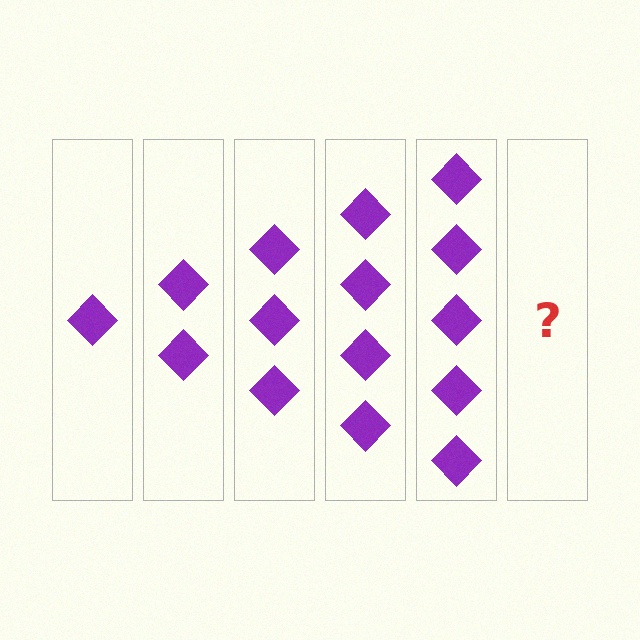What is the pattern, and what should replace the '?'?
The pattern is that each step adds one more diamond. The '?' should be 6 diamonds.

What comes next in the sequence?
The next element should be 6 diamonds.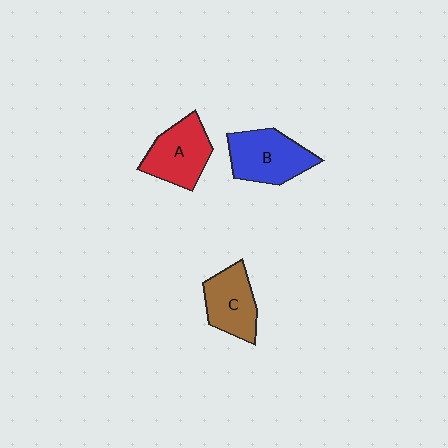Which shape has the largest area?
Shape B (blue).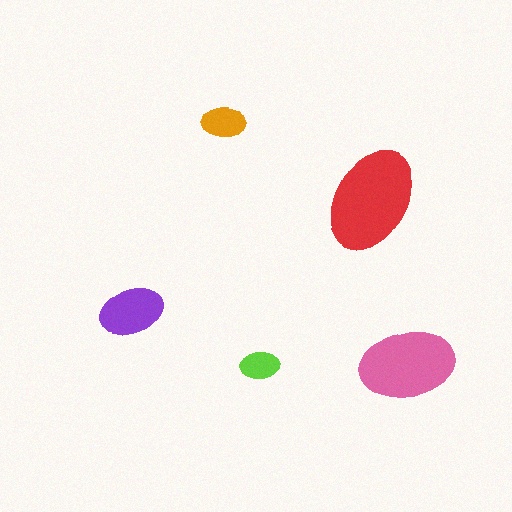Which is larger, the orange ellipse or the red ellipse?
The red one.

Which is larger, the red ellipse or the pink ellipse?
The red one.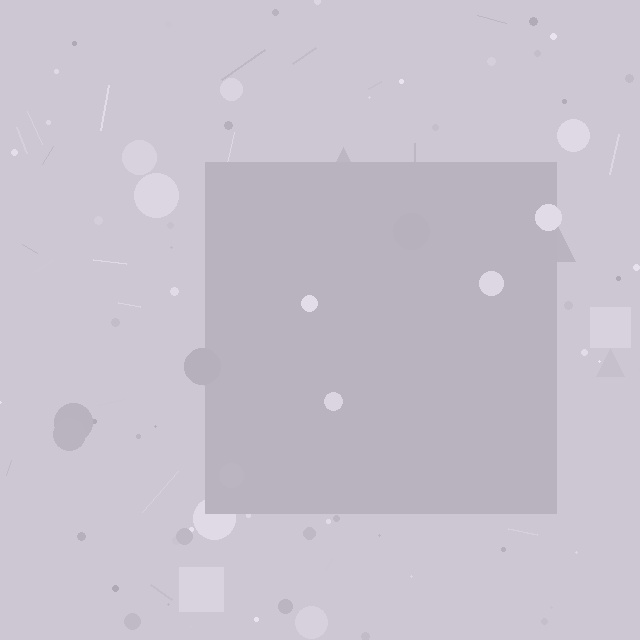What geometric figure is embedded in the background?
A square is embedded in the background.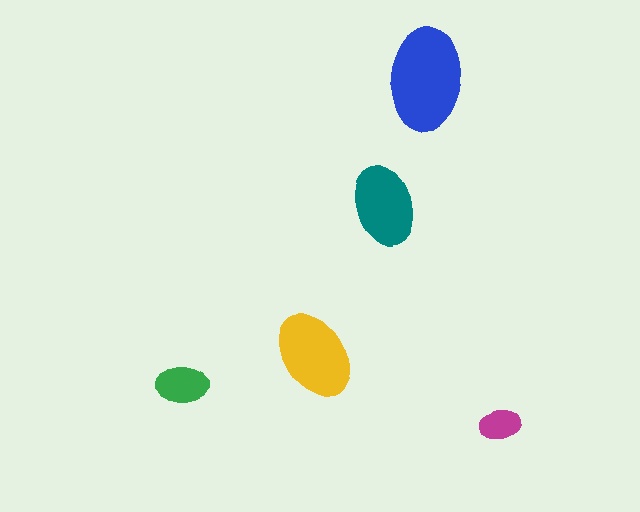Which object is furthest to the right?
The magenta ellipse is rightmost.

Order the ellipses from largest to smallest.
the blue one, the yellow one, the teal one, the green one, the magenta one.